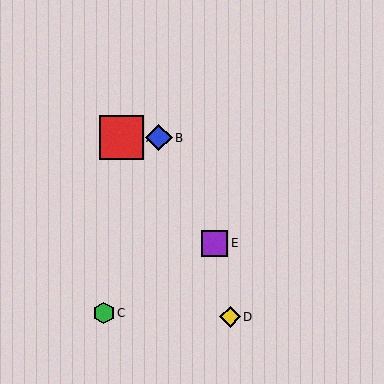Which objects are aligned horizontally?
Objects A, B are aligned horizontally.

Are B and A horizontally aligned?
Yes, both are at y≈138.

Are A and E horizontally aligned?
No, A is at y≈138 and E is at y≈243.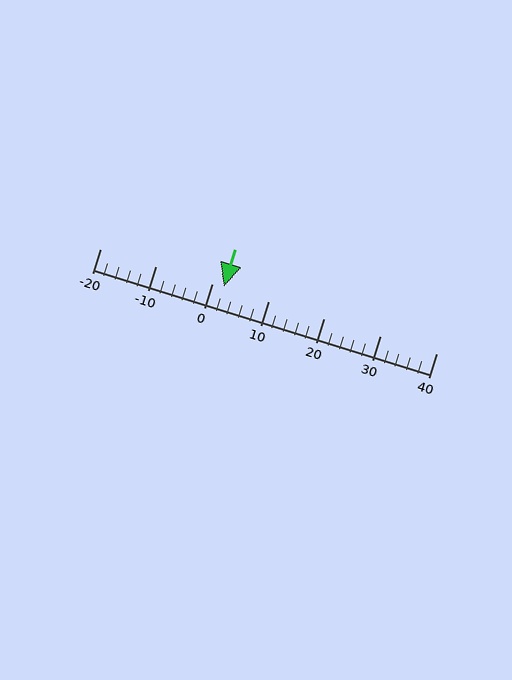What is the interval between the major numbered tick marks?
The major tick marks are spaced 10 units apart.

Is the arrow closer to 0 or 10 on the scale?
The arrow is closer to 0.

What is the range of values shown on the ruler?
The ruler shows values from -20 to 40.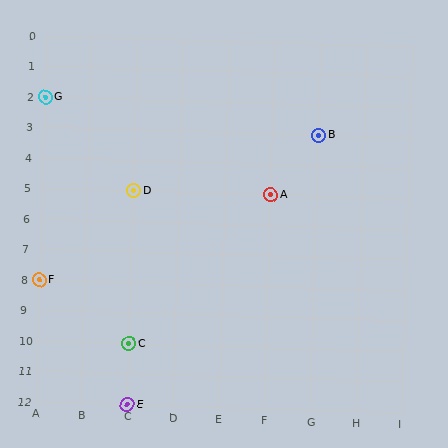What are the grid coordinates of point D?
Point D is at grid coordinates (C, 5).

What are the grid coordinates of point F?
Point F is at grid coordinates (A, 8).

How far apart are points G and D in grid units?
Points G and D are 2 columns and 3 rows apart (about 3.6 grid units diagonally).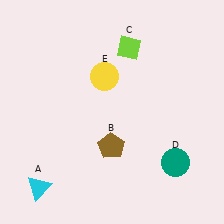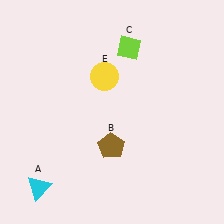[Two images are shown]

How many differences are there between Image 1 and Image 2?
There is 1 difference between the two images.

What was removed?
The teal circle (D) was removed in Image 2.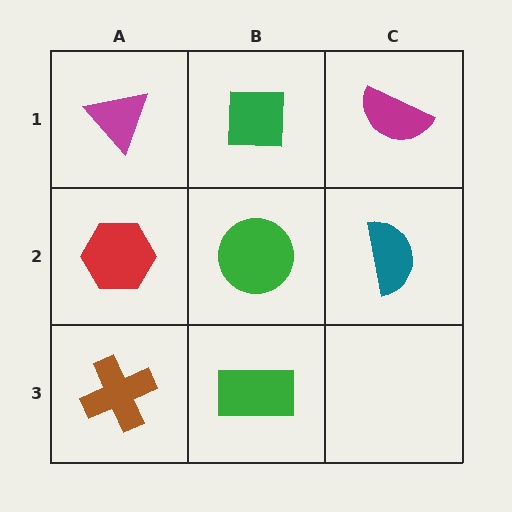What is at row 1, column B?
A green square.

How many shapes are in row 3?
2 shapes.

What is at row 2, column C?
A teal semicircle.